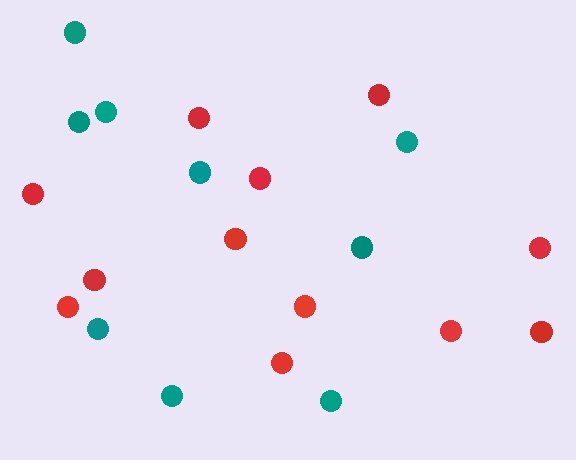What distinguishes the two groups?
There are 2 groups: one group of teal circles (9) and one group of red circles (12).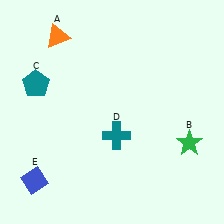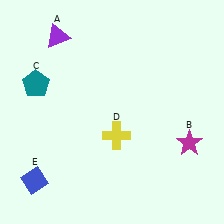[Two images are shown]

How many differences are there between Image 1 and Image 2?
There are 3 differences between the two images.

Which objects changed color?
A changed from orange to purple. B changed from green to magenta. D changed from teal to yellow.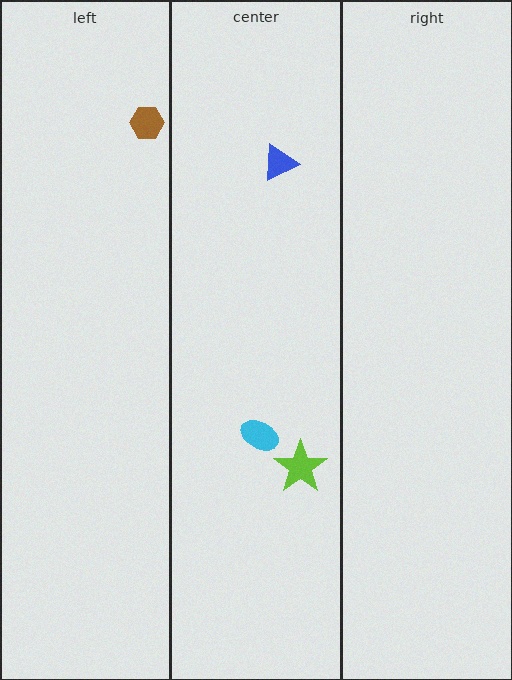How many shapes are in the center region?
3.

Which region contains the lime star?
The center region.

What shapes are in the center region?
The lime star, the blue triangle, the cyan ellipse.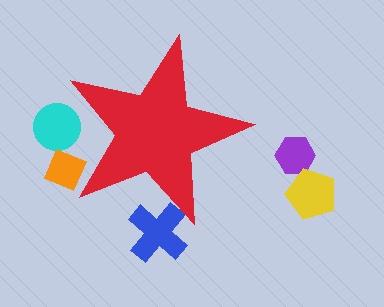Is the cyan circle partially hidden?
Yes, the cyan circle is partially hidden behind the red star.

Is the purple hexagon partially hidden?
No, the purple hexagon is fully visible.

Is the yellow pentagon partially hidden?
No, the yellow pentagon is fully visible.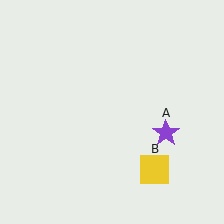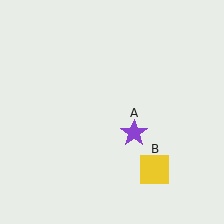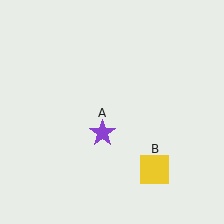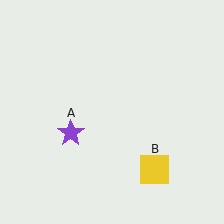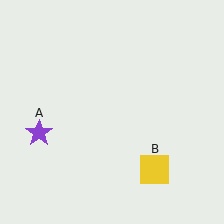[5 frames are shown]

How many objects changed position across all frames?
1 object changed position: purple star (object A).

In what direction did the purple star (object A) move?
The purple star (object A) moved left.